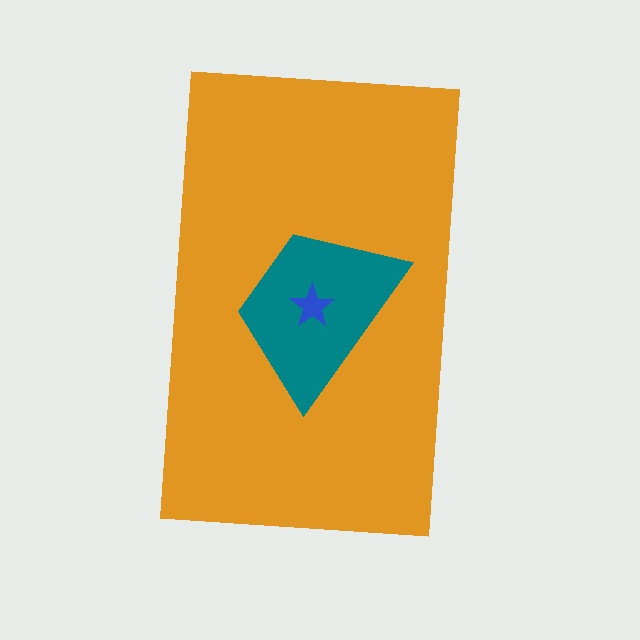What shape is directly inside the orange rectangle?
The teal trapezoid.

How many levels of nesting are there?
3.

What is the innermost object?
The blue star.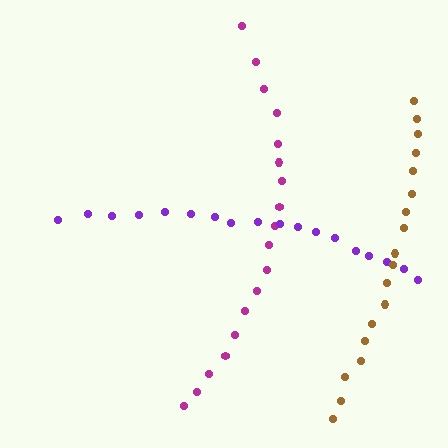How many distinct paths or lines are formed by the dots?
There are 3 distinct paths.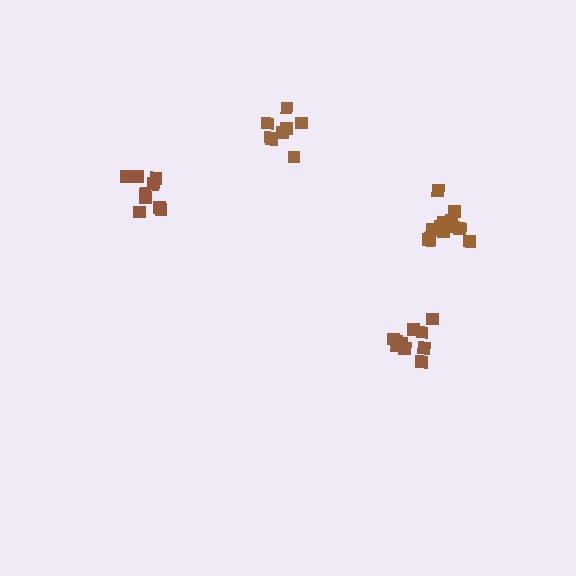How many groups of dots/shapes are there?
There are 4 groups.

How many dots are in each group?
Group 1: 9 dots, Group 2: 11 dots, Group 3: 12 dots, Group 4: 8 dots (40 total).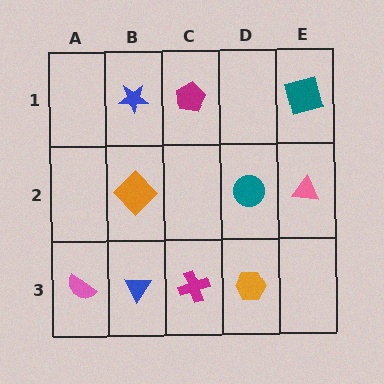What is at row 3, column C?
A magenta cross.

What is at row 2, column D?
A teal circle.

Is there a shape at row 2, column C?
No, that cell is empty.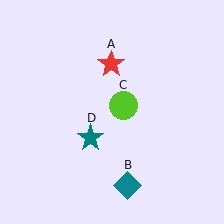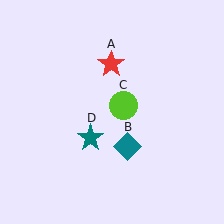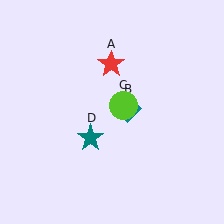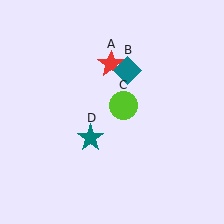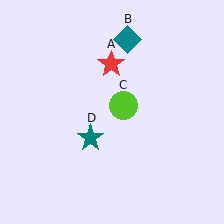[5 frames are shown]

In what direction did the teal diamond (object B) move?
The teal diamond (object B) moved up.